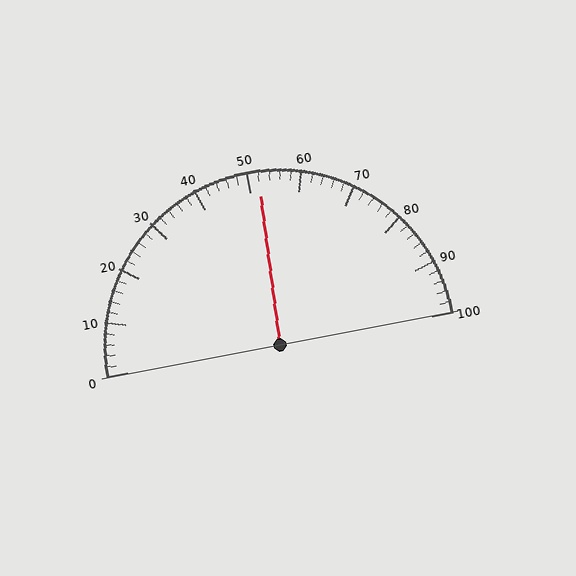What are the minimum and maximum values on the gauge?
The gauge ranges from 0 to 100.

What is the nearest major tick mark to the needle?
The nearest major tick mark is 50.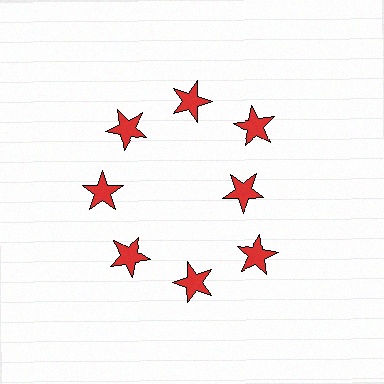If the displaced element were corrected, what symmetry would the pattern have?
It would have 8-fold rotational symmetry — the pattern would map onto itself every 45 degrees.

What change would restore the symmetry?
The symmetry would be restored by moving it outward, back onto the ring so that all 8 stars sit at equal angles and equal distance from the center.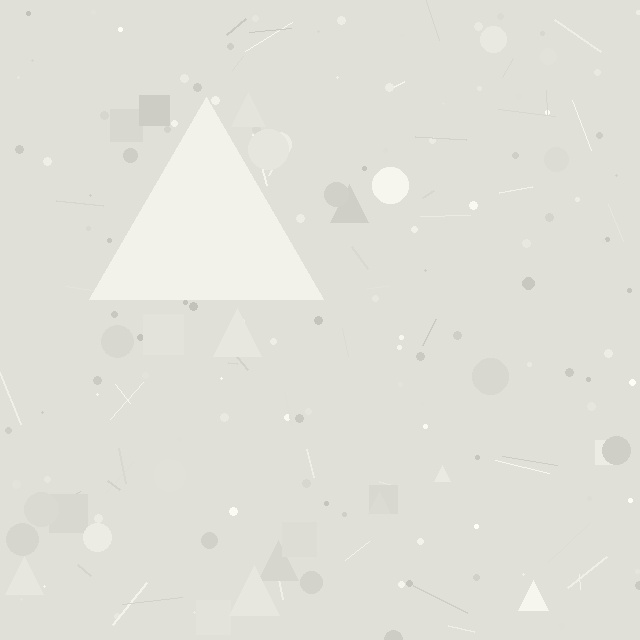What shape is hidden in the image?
A triangle is hidden in the image.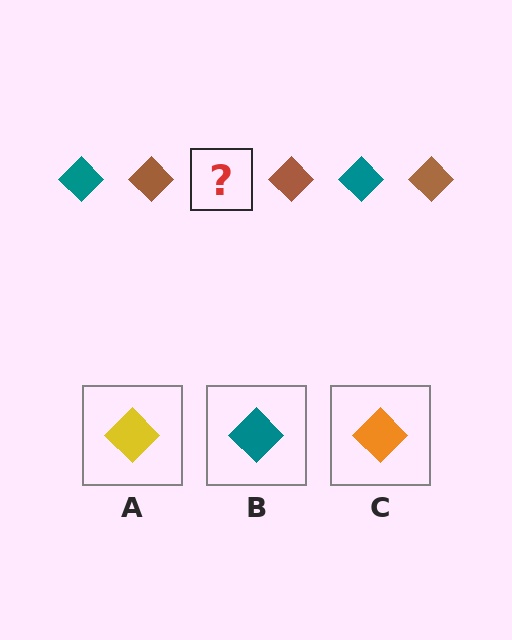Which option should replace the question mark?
Option B.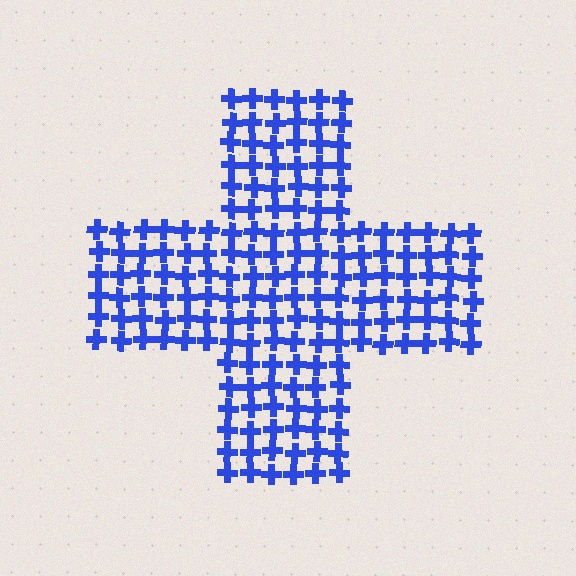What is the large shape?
The large shape is a cross.